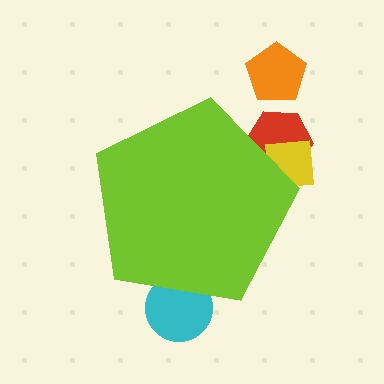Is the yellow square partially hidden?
Yes, the yellow square is partially hidden behind the lime pentagon.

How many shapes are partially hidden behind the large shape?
3 shapes are partially hidden.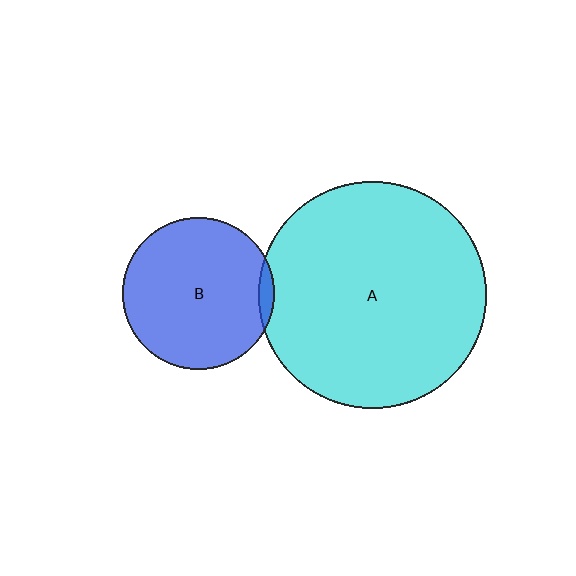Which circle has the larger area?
Circle A (cyan).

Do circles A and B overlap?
Yes.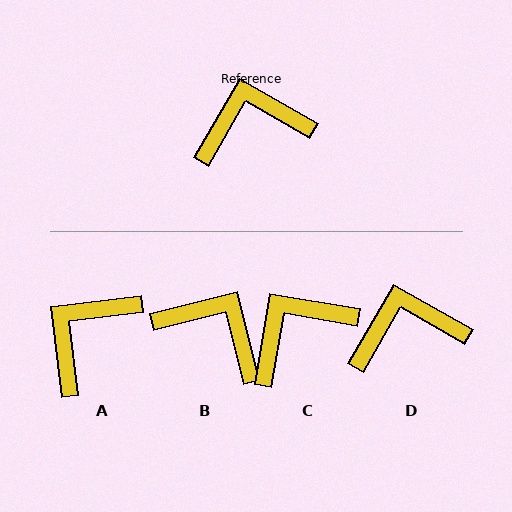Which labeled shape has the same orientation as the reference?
D.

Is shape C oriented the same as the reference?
No, it is off by about 21 degrees.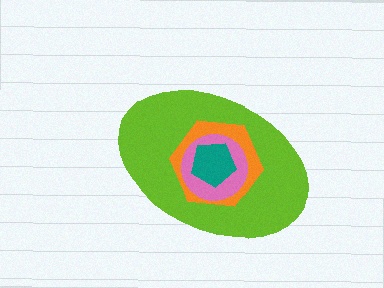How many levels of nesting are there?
4.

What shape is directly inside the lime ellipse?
The orange hexagon.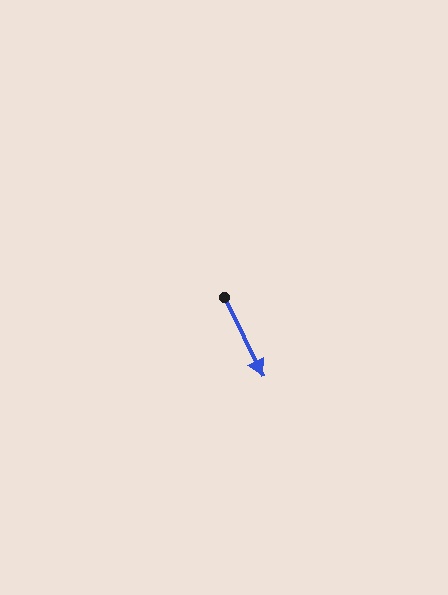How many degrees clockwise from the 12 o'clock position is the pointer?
Approximately 154 degrees.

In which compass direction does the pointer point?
Southeast.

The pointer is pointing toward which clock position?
Roughly 5 o'clock.